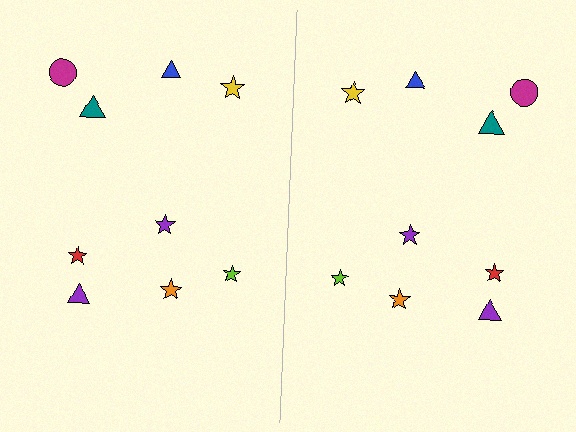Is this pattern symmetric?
Yes, this pattern has bilateral (reflection) symmetry.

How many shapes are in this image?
There are 18 shapes in this image.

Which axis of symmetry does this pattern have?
The pattern has a vertical axis of symmetry running through the center of the image.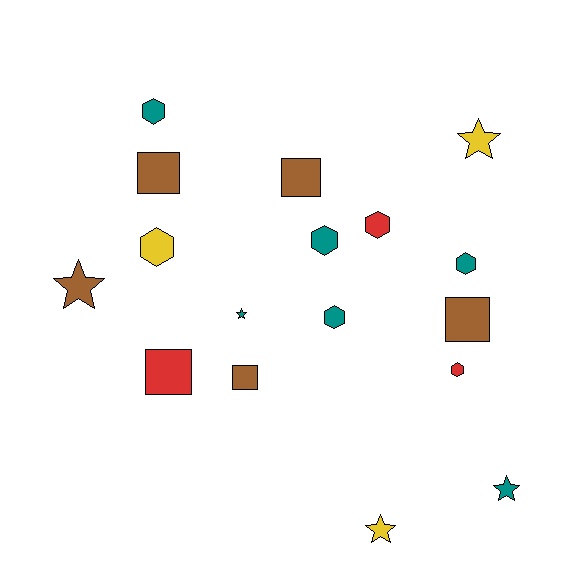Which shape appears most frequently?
Hexagon, with 7 objects.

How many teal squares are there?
There are no teal squares.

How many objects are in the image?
There are 17 objects.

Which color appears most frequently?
Teal, with 6 objects.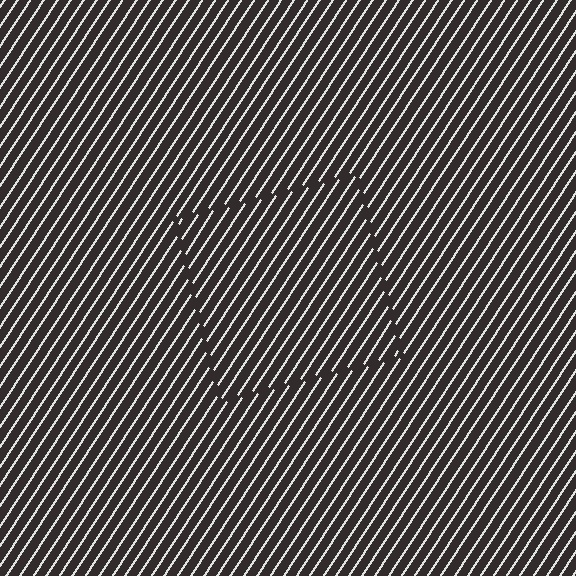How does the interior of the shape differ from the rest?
The interior of the shape contains the same grating, shifted by half a period — the contour is defined by the phase discontinuity where line-ends from the inner and outer gratings abut.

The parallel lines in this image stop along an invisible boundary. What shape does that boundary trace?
An illusory square. The interior of the shape contains the same grating, shifted by half a period — the contour is defined by the phase discontinuity where line-ends from the inner and outer gratings abut.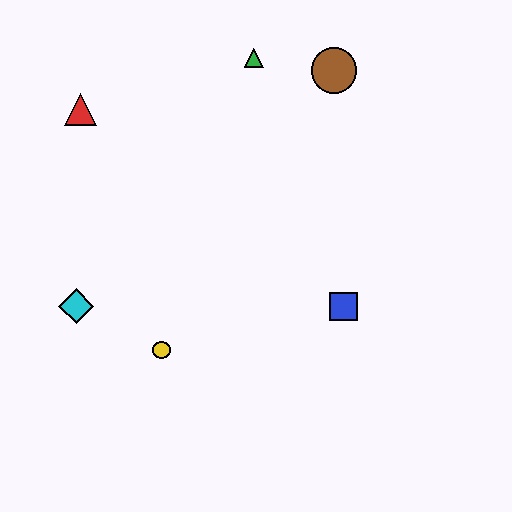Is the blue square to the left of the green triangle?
No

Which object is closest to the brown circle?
The green triangle is closest to the brown circle.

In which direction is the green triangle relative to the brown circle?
The green triangle is to the left of the brown circle.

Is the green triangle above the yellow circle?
Yes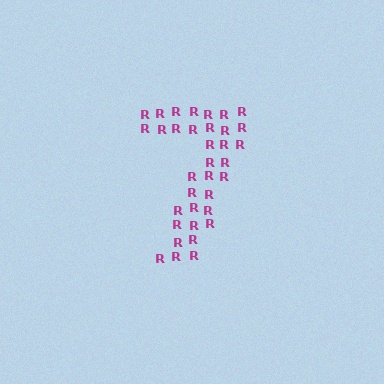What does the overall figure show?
The overall figure shows the digit 7.